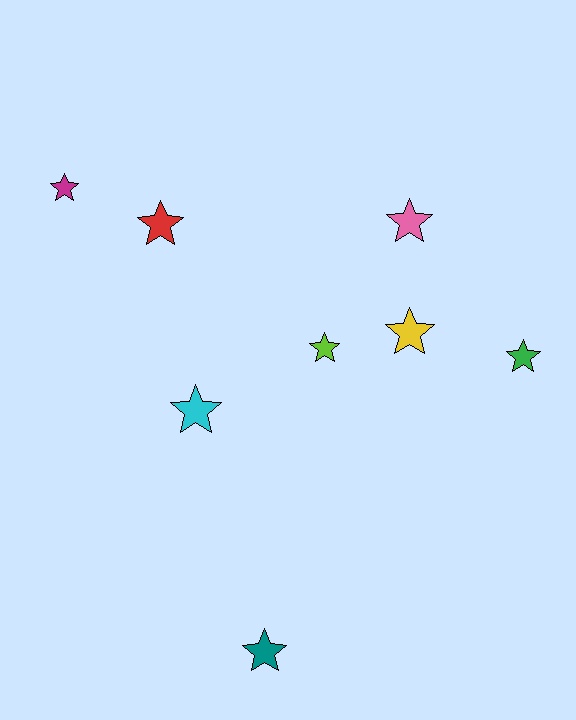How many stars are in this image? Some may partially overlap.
There are 8 stars.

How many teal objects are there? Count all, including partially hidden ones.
There is 1 teal object.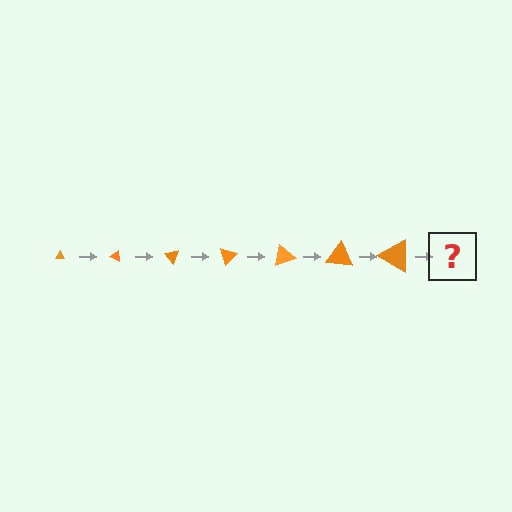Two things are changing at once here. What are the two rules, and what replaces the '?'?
The two rules are that the triangle grows larger each step and it rotates 25 degrees each step. The '?' should be a triangle, larger than the previous one and rotated 175 degrees from the start.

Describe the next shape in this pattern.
It should be a triangle, larger than the previous one and rotated 175 degrees from the start.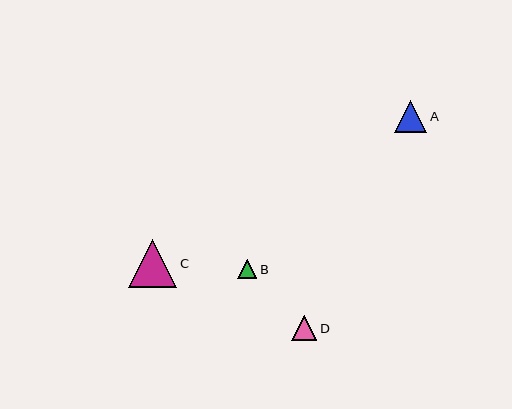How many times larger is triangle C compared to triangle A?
Triangle C is approximately 1.5 times the size of triangle A.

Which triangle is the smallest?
Triangle B is the smallest with a size of approximately 19 pixels.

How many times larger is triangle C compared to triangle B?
Triangle C is approximately 2.5 times the size of triangle B.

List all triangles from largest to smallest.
From largest to smallest: C, A, D, B.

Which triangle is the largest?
Triangle C is the largest with a size of approximately 48 pixels.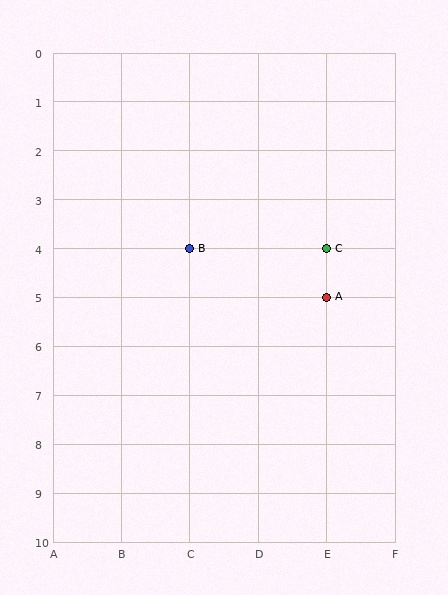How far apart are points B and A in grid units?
Points B and A are 2 columns and 1 row apart (about 2.2 grid units diagonally).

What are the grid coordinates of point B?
Point B is at grid coordinates (C, 4).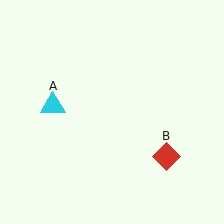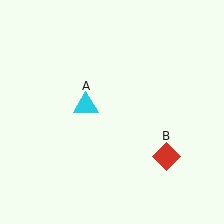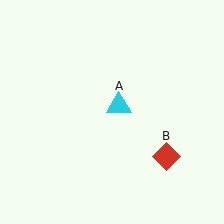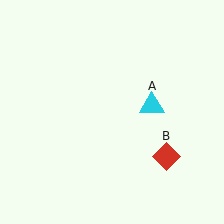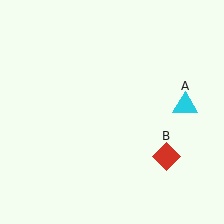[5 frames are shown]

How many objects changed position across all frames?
1 object changed position: cyan triangle (object A).